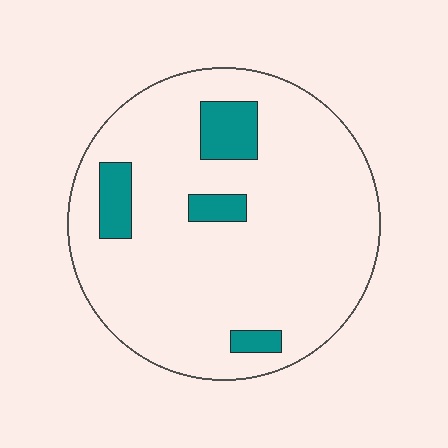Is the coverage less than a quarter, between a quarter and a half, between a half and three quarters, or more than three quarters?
Less than a quarter.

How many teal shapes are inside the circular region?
4.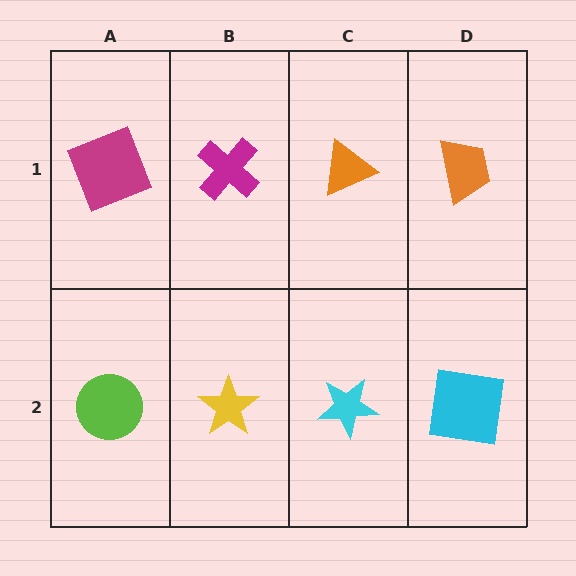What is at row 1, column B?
A magenta cross.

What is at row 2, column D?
A cyan square.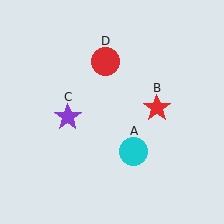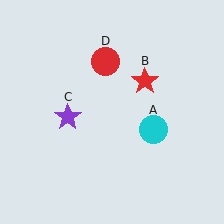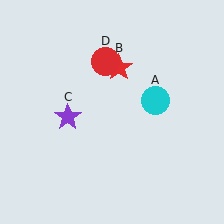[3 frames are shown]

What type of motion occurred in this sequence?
The cyan circle (object A), red star (object B) rotated counterclockwise around the center of the scene.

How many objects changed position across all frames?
2 objects changed position: cyan circle (object A), red star (object B).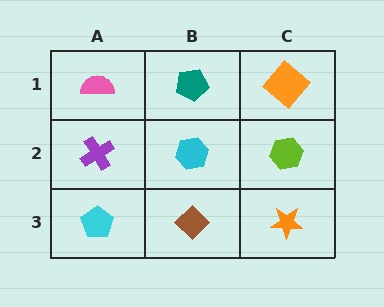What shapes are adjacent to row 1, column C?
A lime hexagon (row 2, column C), a teal pentagon (row 1, column B).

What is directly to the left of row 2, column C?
A cyan hexagon.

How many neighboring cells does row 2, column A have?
3.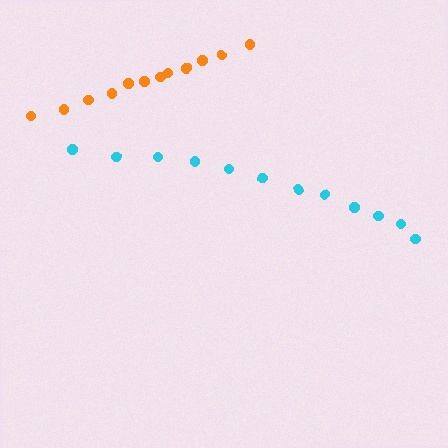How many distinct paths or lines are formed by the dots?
There are 2 distinct paths.